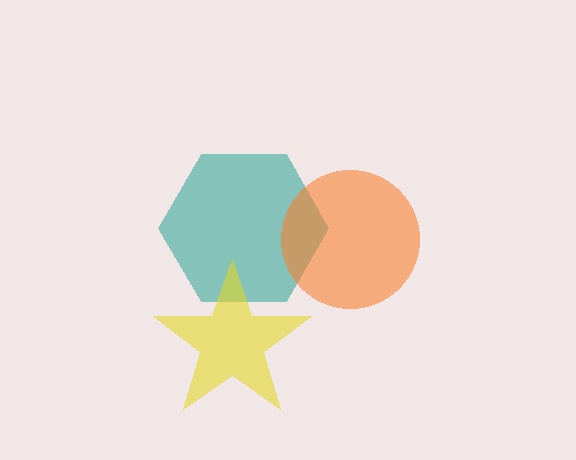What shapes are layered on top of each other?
The layered shapes are: a teal hexagon, an orange circle, a yellow star.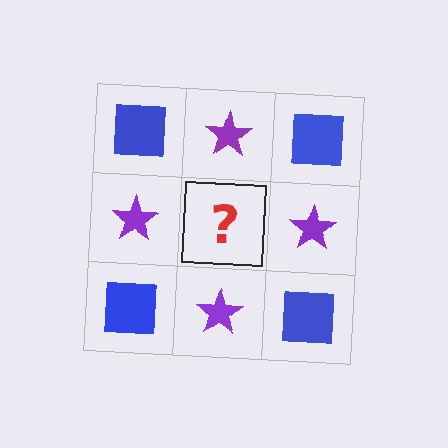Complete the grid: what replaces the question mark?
The question mark should be replaced with a blue square.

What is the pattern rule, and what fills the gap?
The rule is that it alternates blue square and purple star in a checkerboard pattern. The gap should be filled with a blue square.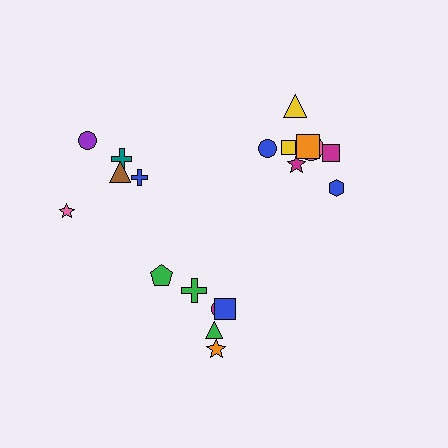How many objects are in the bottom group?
There are 6 objects.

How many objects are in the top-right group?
There are 8 objects.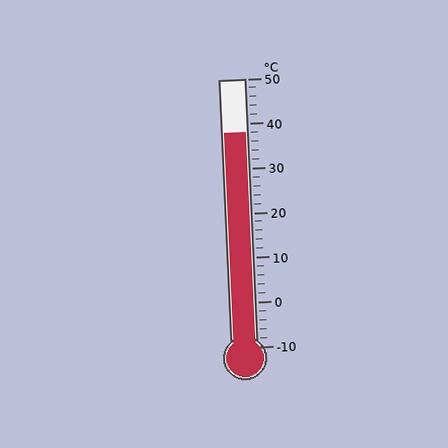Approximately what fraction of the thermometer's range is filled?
The thermometer is filled to approximately 80% of its range.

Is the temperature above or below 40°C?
The temperature is below 40°C.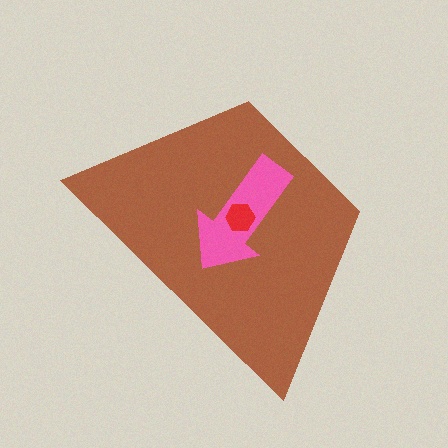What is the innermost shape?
The red hexagon.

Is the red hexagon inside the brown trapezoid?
Yes.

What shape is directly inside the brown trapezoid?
The pink arrow.